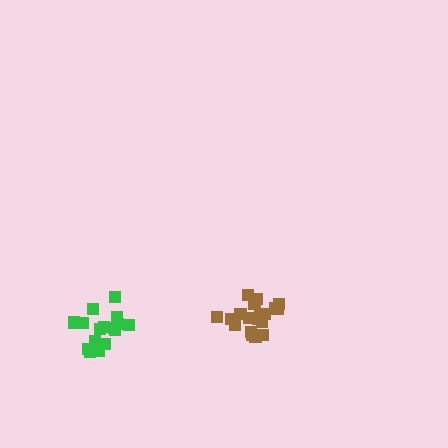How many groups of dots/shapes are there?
There are 2 groups.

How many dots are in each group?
Group 1: 20 dots, Group 2: 17 dots (37 total).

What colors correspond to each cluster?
The clusters are colored: brown, green.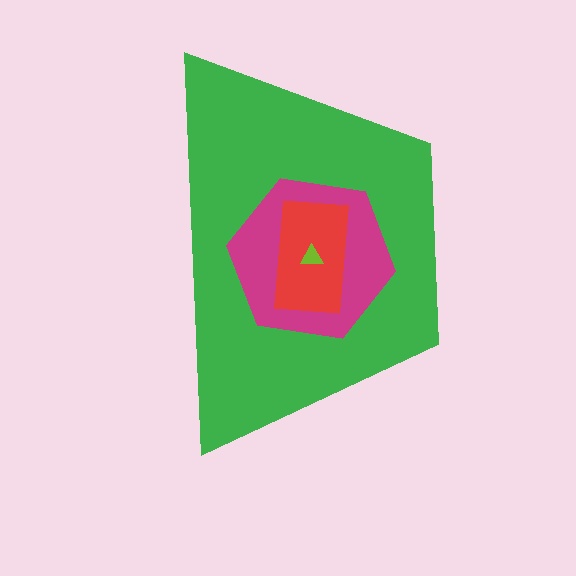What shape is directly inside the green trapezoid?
The magenta hexagon.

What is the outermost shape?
The green trapezoid.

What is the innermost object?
The lime triangle.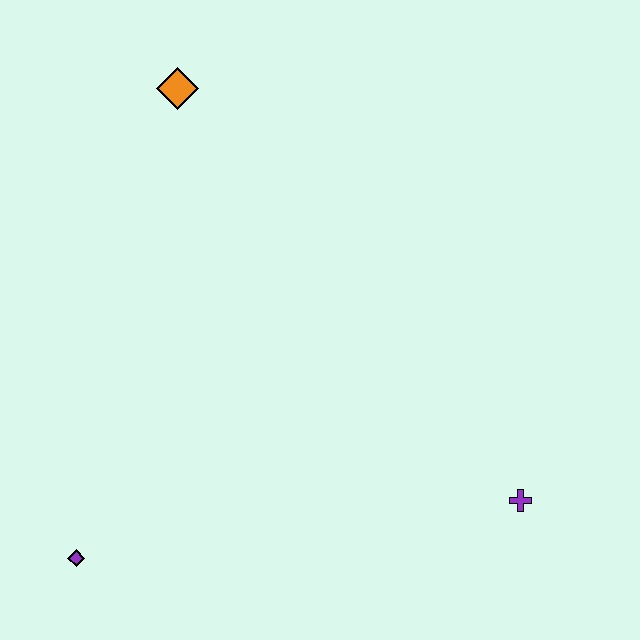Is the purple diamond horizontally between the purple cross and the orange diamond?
No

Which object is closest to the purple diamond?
The purple cross is closest to the purple diamond.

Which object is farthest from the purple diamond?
The orange diamond is farthest from the purple diamond.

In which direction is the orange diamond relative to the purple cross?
The orange diamond is above the purple cross.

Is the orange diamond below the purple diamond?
No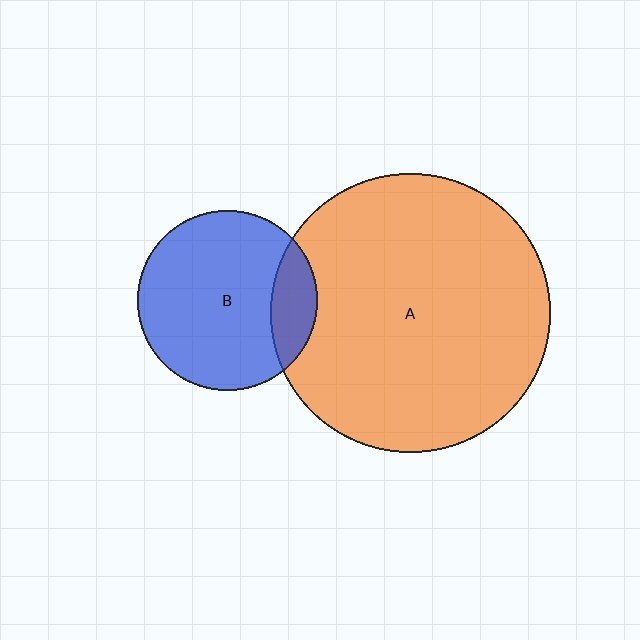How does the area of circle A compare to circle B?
Approximately 2.4 times.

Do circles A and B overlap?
Yes.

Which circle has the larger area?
Circle A (orange).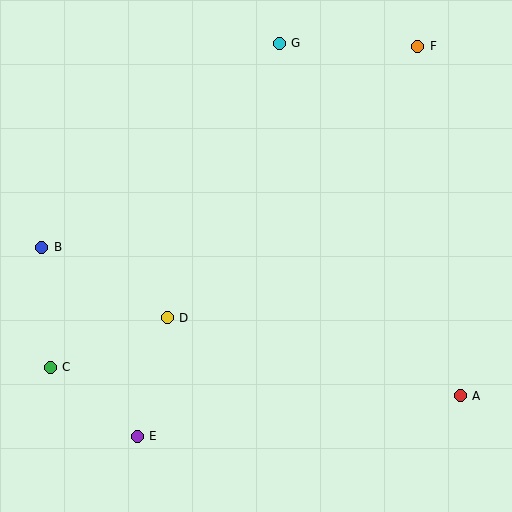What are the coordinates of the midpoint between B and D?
The midpoint between B and D is at (104, 283).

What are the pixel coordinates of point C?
Point C is at (50, 367).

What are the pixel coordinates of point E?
Point E is at (137, 436).